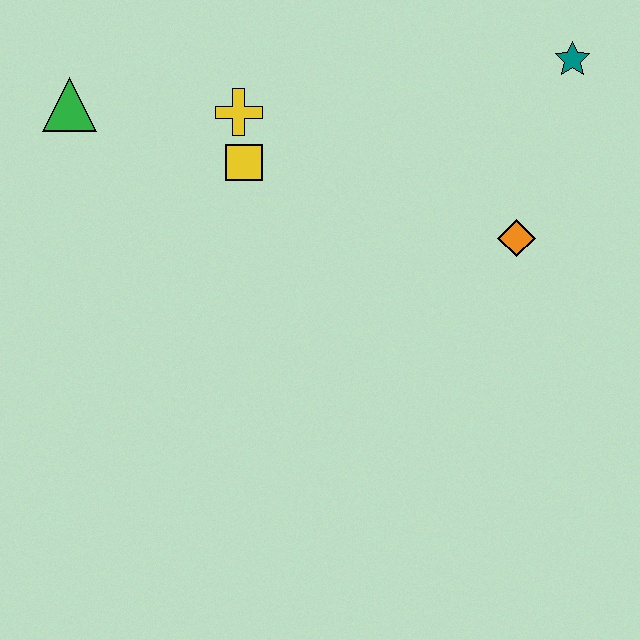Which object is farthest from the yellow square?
The teal star is farthest from the yellow square.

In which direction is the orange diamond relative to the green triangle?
The orange diamond is to the right of the green triangle.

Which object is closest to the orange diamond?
The teal star is closest to the orange diamond.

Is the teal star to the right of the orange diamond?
Yes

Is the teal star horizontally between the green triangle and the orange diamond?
No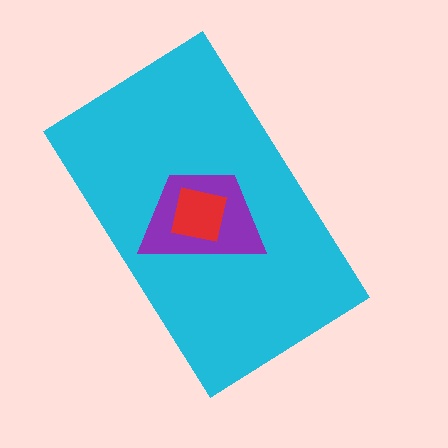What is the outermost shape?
The cyan rectangle.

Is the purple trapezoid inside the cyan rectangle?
Yes.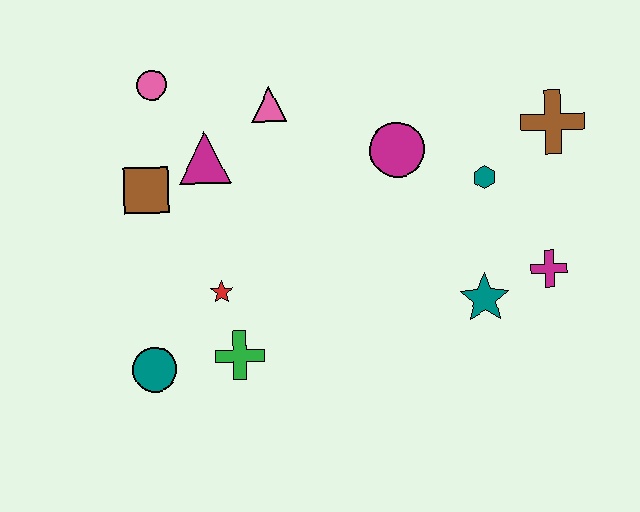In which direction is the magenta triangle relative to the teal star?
The magenta triangle is to the left of the teal star.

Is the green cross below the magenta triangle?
Yes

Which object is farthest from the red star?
The brown cross is farthest from the red star.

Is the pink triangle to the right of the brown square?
Yes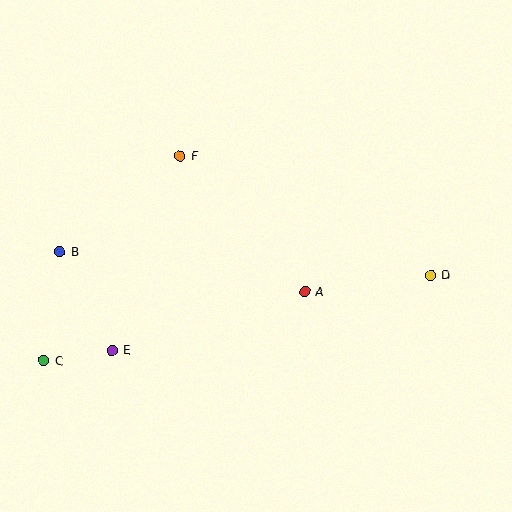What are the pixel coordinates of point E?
Point E is at (112, 350).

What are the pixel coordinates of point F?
Point F is at (180, 156).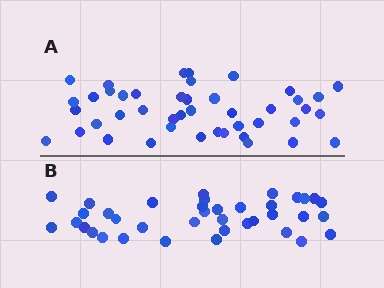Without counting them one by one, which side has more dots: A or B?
Region A (the top region) has more dots.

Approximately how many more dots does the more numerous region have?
Region A has about 6 more dots than region B.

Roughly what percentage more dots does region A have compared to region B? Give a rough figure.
About 15% more.